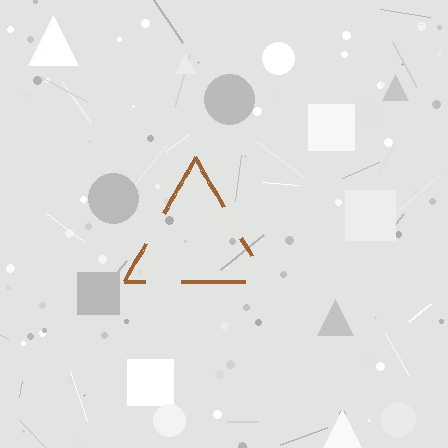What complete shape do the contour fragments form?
The contour fragments form a triangle.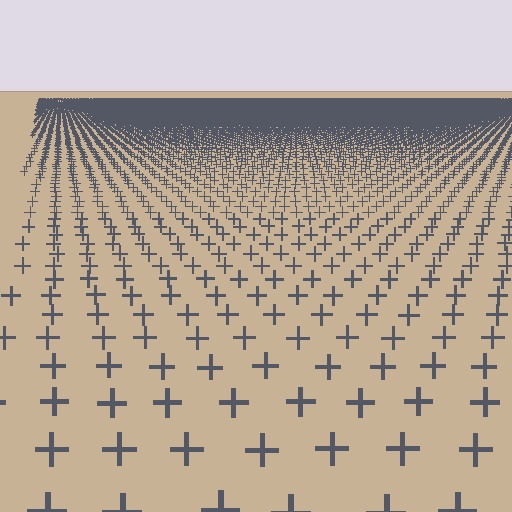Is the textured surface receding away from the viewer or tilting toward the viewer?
The surface is receding away from the viewer. Texture elements get smaller and denser toward the top.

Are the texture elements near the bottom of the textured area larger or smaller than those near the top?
Larger. Near the bottom, elements are closer to the viewer and appear at a bigger on-screen size.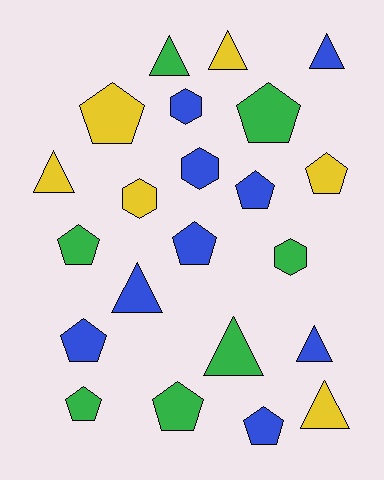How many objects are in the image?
There are 22 objects.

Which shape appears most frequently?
Pentagon, with 10 objects.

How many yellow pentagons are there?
There are 2 yellow pentagons.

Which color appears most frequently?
Blue, with 9 objects.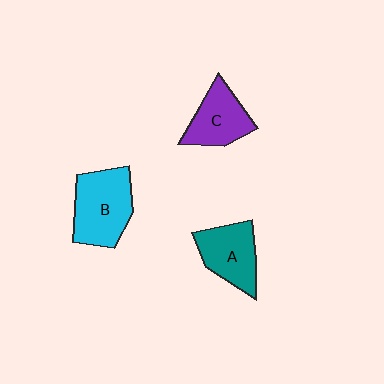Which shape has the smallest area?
Shape C (purple).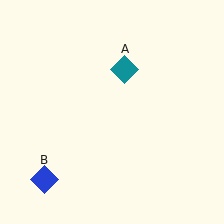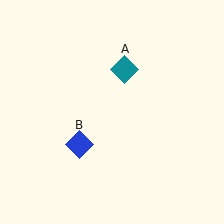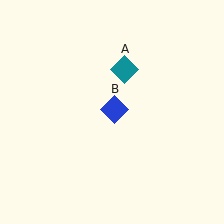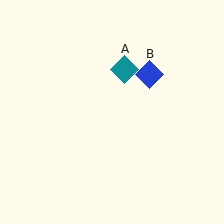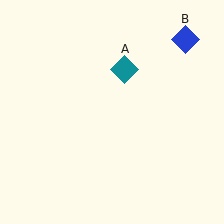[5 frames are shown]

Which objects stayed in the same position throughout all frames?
Teal diamond (object A) remained stationary.